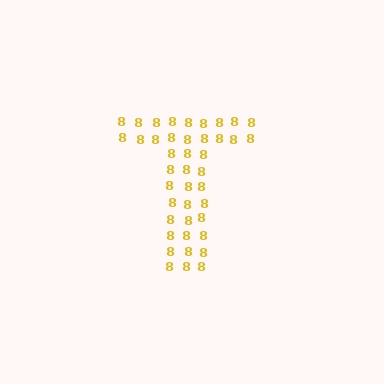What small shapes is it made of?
It is made of small digit 8's.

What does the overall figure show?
The overall figure shows the letter T.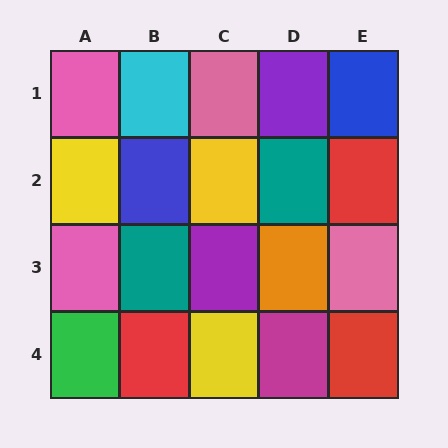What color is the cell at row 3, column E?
Pink.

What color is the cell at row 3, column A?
Pink.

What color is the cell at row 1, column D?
Purple.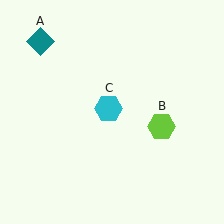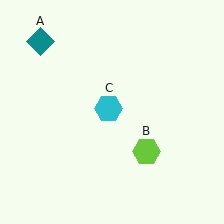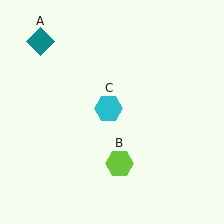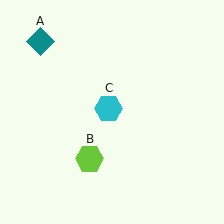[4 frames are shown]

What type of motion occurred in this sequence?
The lime hexagon (object B) rotated clockwise around the center of the scene.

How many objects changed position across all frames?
1 object changed position: lime hexagon (object B).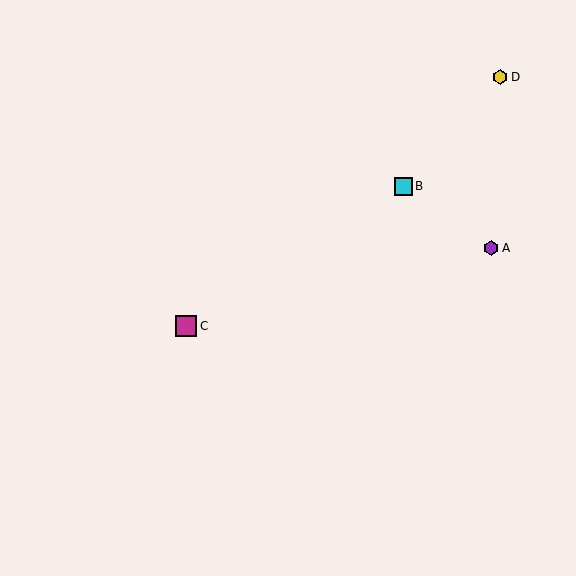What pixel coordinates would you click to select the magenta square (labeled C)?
Click at (186, 326) to select the magenta square C.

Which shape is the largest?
The magenta square (labeled C) is the largest.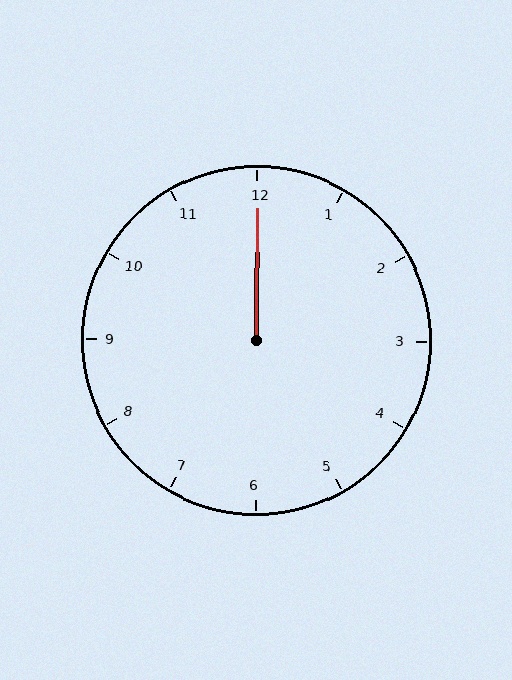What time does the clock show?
12:00.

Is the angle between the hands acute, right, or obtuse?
It is acute.